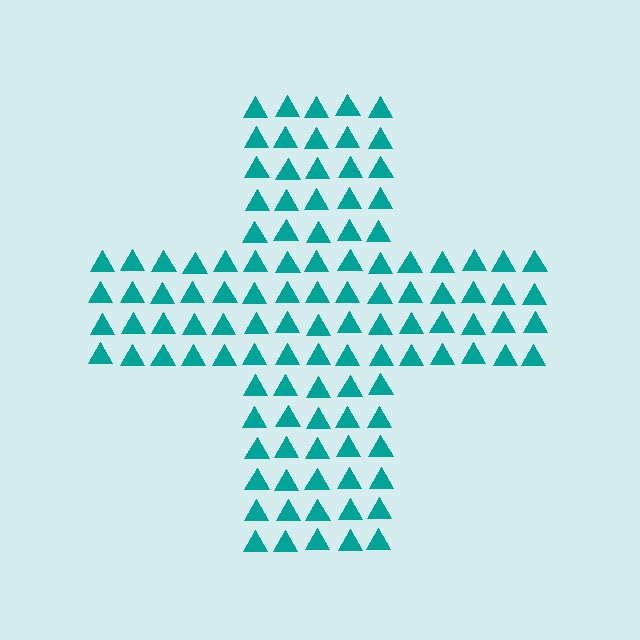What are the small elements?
The small elements are triangles.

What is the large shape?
The large shape is a cross.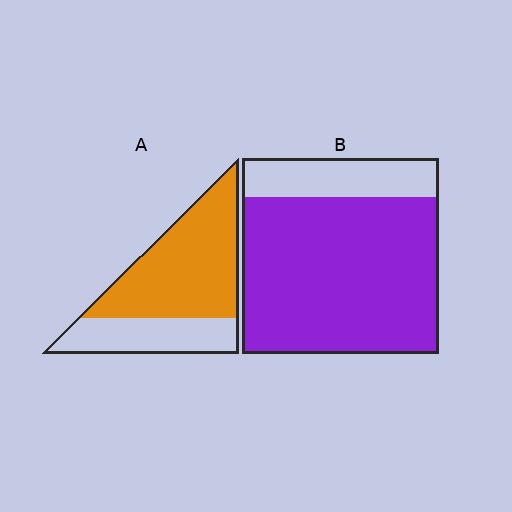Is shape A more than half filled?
Yes.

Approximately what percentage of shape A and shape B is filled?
A is approximately 65% and B is approximately 80%.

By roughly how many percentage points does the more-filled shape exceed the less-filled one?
By roughly 15 percentage points (B over A).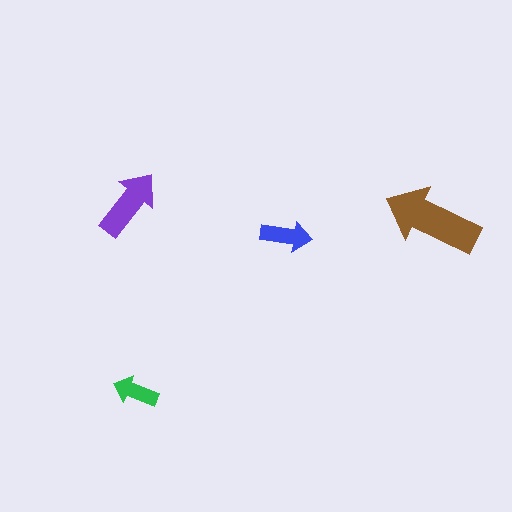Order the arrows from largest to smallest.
the brown one, the purple one, the blue one, the green one.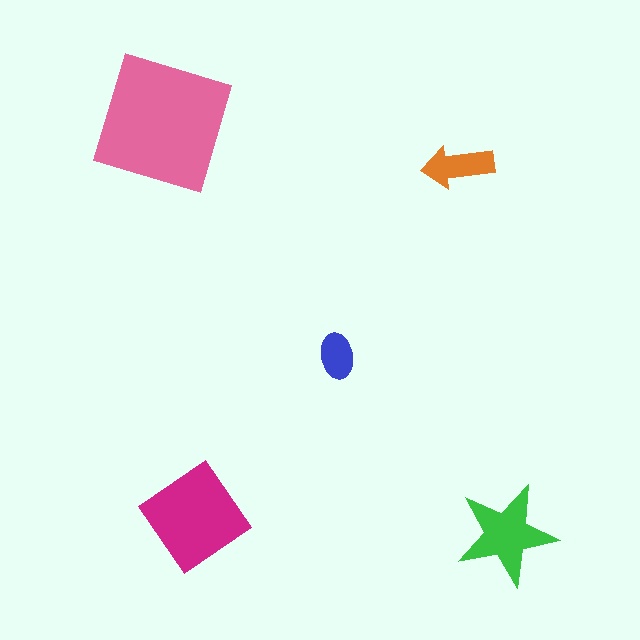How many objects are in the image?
There are 5 objects in the image.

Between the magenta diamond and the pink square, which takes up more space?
The pink square.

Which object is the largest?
The pink square.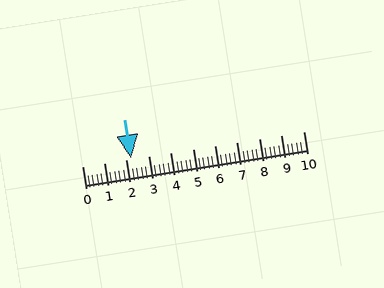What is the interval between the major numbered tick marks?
The major tick marks are spaced 1 units apart.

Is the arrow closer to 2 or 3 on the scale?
The arrow is closer to 2.